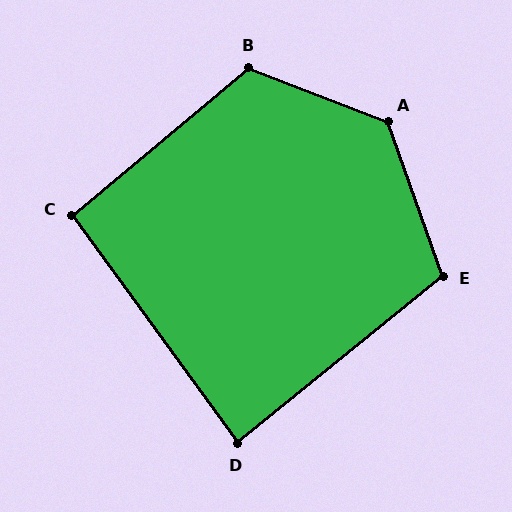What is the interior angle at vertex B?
Approximately 119 degrees (obtuse).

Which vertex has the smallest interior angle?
D, at approximately 87 degrees.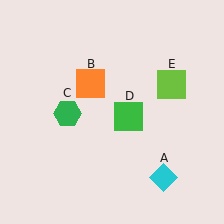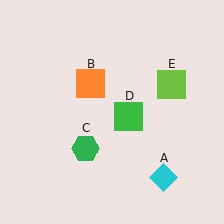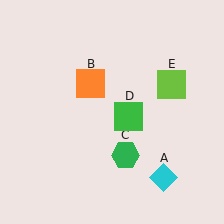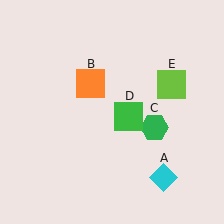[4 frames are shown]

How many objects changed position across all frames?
1 object changed position: green hexagon (object C).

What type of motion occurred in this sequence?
The green hexagon (object C) rotated counterclockwise around the center of the scene.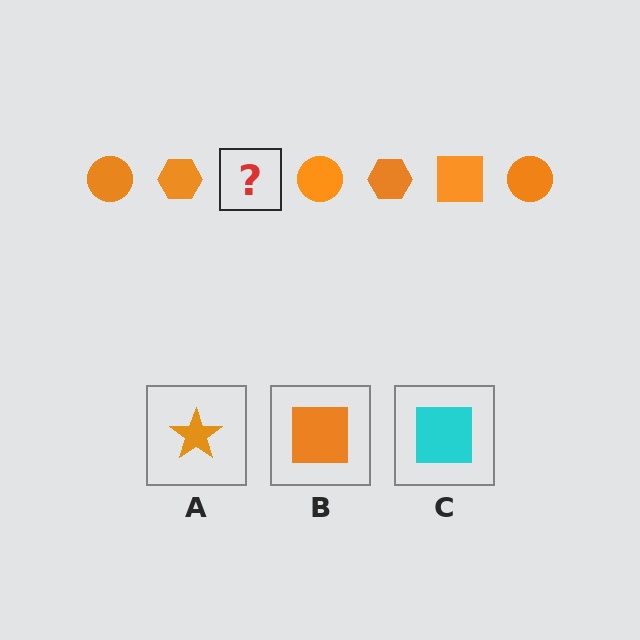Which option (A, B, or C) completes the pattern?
B.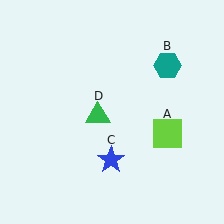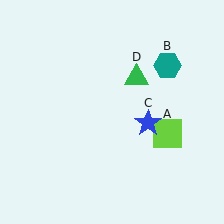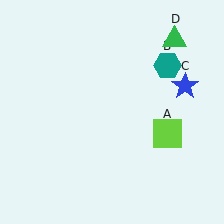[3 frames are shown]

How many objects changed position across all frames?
2 objects changed position: blue star (object C), green triangle (object D).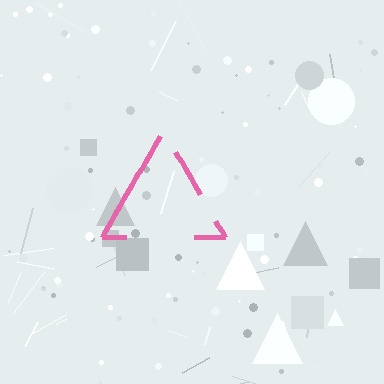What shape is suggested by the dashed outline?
The dashed outline suggests a triangle.